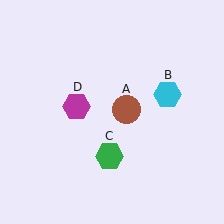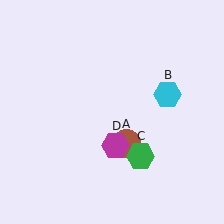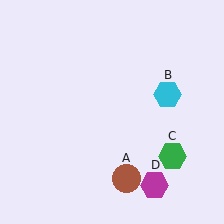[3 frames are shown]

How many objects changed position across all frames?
3 objects changed position: brown circle (object A), green hexagon (object C), magenta hexagon (object D).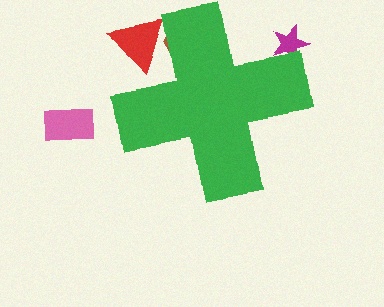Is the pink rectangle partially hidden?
No, the pink rectangle is fully visible.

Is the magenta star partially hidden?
Yes, the magenta star is partially hidden behind the green cross.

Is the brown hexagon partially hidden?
Yes, the brown hexagon is partially hidden behind the green cross.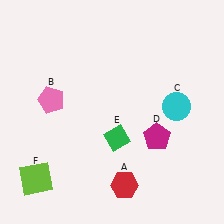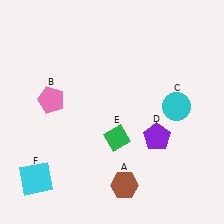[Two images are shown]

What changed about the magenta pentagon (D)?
In Image 1, D is magenta. In Image 2, it changed to purple.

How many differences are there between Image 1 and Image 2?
There are 3 differences between the two images.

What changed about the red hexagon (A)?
In Image 1, A is red. In Image 2, it changed to brown.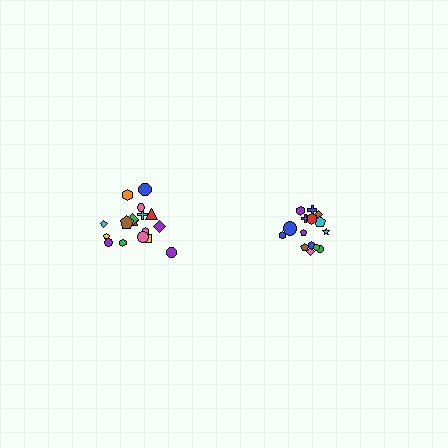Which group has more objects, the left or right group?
The left group.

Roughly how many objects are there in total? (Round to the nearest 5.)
Roughly 35 objects in total.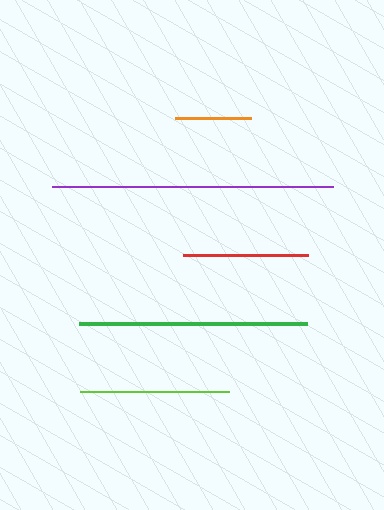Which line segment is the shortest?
The orange line is the shortest at approximately 76 pixels.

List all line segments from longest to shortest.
From longest to shortest: purple, green, lime, red, orange.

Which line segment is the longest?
The purple line is the longest at approximately 281 pixels.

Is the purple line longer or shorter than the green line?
The purple line is longer than the green line.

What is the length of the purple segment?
The purple segment is approximately 281 pixels long.